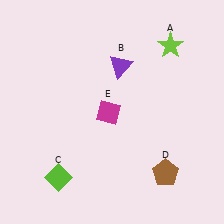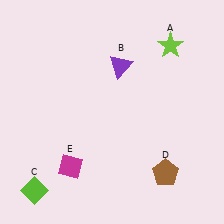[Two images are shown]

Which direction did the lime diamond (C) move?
The lime diamond (C) moved left.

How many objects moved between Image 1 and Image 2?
2 objects moved between the two images.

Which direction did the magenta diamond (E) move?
The magenta diamond (E) moved down.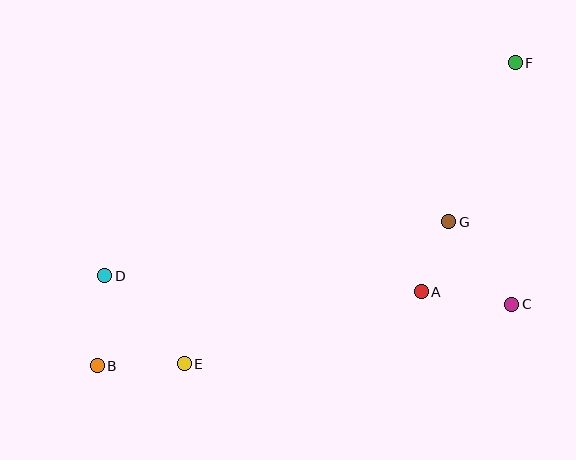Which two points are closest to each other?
Points A and G are closest to each other.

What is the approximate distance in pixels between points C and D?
The distance between C and D is approximately 408 pixels.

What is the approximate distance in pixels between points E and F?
The distance between E and F is approximately 447 pixels.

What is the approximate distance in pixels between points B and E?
The distance between B and E is approximately 87 pixels.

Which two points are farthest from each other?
Points B and F are farthest from each other.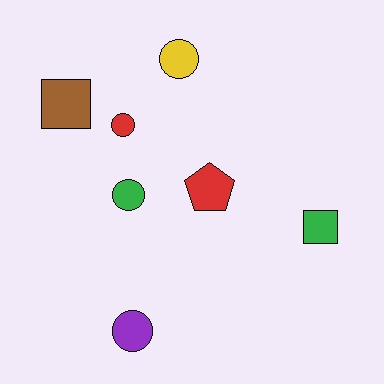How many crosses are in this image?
There are no crosses.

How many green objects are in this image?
There are 2 green objects.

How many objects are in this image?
There are 7 objects.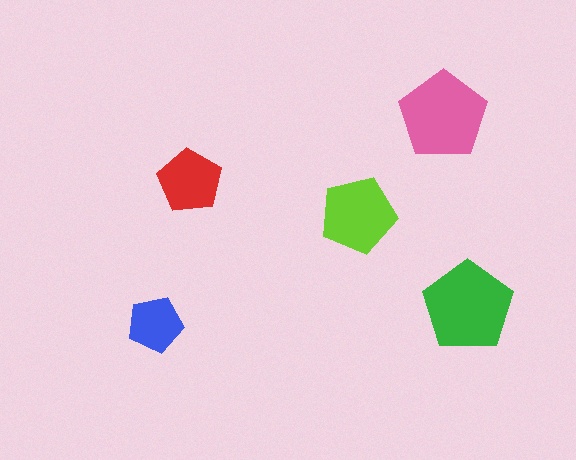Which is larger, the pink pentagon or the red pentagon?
The pink one.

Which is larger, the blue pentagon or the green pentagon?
The green one.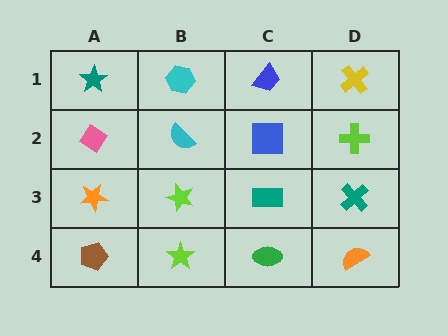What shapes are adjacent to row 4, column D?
A teal cross (row 3, column D), a green ellipse (row 4, column C).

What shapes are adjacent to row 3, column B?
A cyan semicircle (row 2, column B), a lime star (row 4, column B), an orange star (row 3, column A), a teal rectangle (row 3, column C).